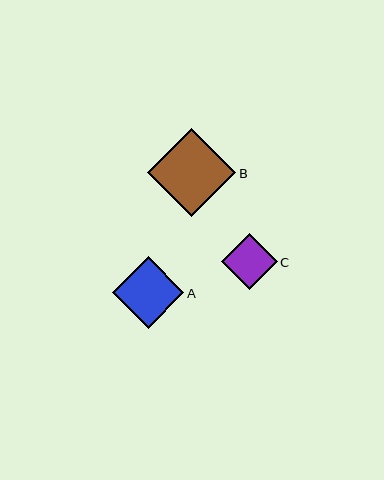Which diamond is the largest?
Diamond B is the largest with a size of approximately 88 pixels.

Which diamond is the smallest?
Diamond C is the smallest with a size of approximately 56 pixels.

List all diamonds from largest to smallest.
From largest to smallest: B, A, C.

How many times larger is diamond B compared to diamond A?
Diamond B is approximately 1.2 times the size of diamond A.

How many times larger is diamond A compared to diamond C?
Diamond A is approximately 1.3 times the size of diamond C.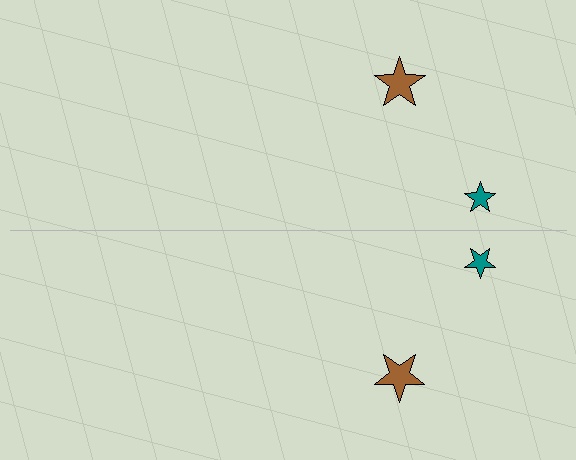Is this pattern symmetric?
Yes, this pattern has bilateral (reflection) symmetry.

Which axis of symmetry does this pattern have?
The pattern has a horizontal axis of symmetry running through the center of the image.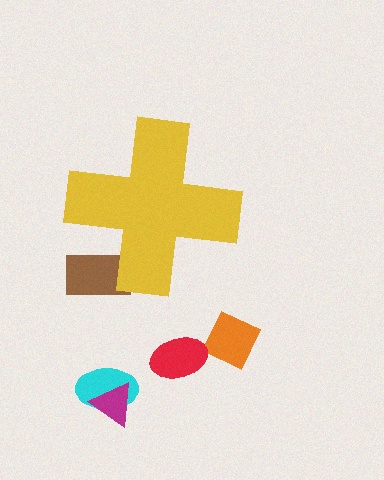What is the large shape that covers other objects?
A yellow cross.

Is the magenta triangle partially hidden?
No, the magenta triangle is fully visible.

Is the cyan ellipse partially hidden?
No, the cyan ellipse is fully visible.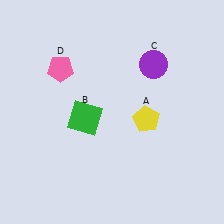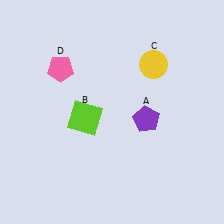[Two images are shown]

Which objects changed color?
A changed from yellow to purple. B changed from green to lime. C changed from purple to yellow.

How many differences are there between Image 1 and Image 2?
There are 3 differences between the two images.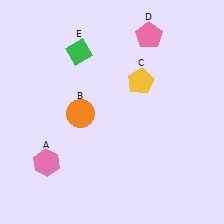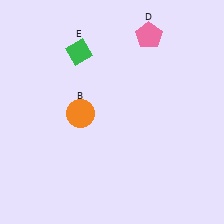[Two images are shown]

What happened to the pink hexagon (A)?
The pink hexagon (A) was removed in Image 2. It was in the bottom-left area of Image 1.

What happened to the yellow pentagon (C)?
The yellow pentagon (C) was removed in Image 2. It was in the top-right area of Image 1.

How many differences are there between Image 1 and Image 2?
There are 2 differences between the two images.